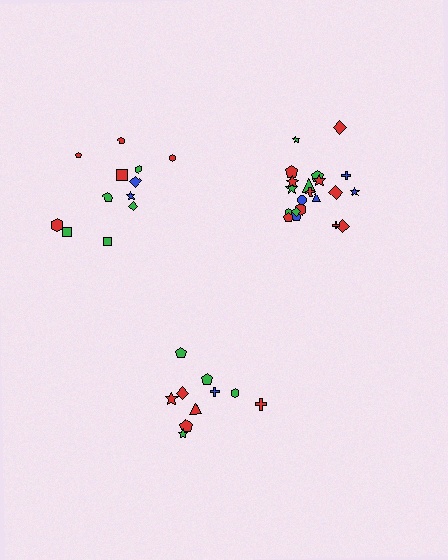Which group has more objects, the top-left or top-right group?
The top-right group.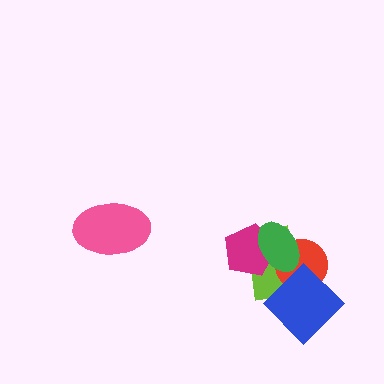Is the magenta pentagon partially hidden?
Yes, it is partially covered by another shape.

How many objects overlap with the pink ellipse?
0 objects overlap with the pink ellipse.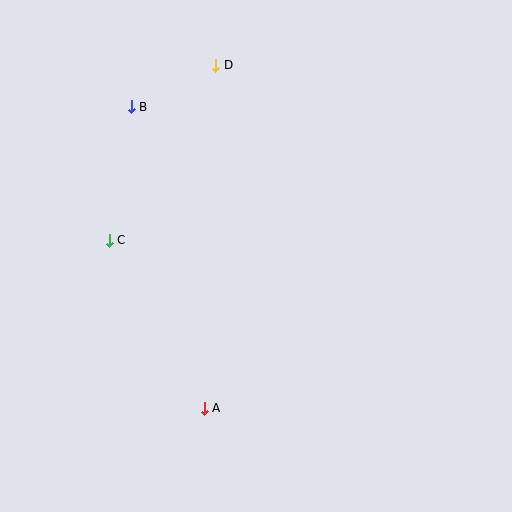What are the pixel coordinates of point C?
Point C is at (109, 240).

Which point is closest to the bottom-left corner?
Point A is closest to the bottom-left corner.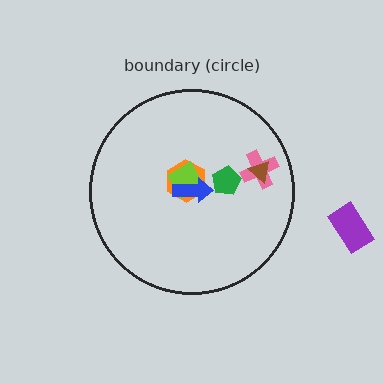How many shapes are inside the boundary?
6 inside, 1 outside.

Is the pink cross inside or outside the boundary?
Inside.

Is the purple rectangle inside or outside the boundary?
Outside.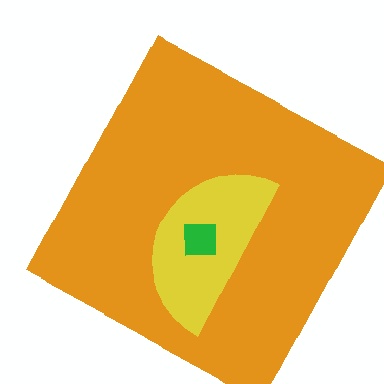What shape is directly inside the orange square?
The yellow semicircle.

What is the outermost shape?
The orange square.